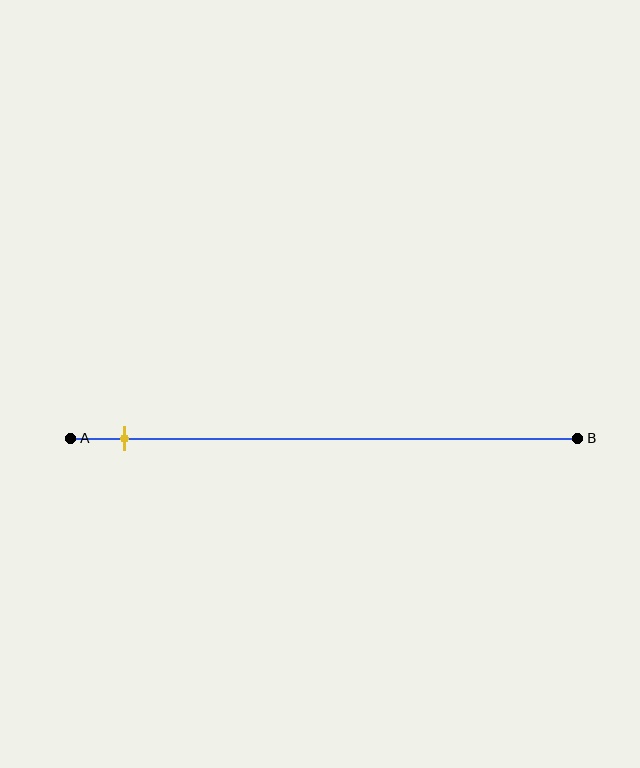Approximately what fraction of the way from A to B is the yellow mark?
The yellow mark is approximately 10% of the way from A to B.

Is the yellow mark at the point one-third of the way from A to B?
No, the mark is at about 10% from A, not at the 33% one-third point.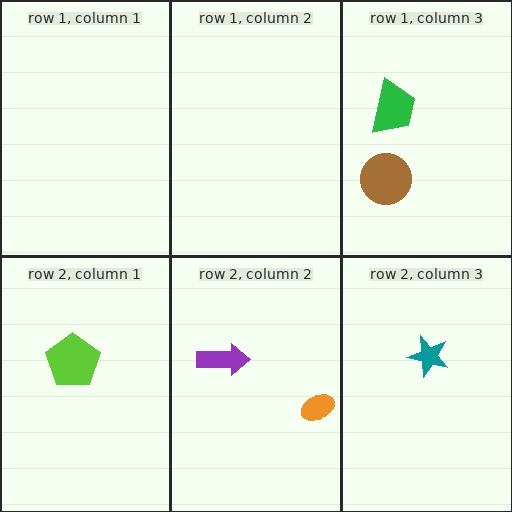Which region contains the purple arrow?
The row 2, column 2 region.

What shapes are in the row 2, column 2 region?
The purple arrow, the orange ellipse.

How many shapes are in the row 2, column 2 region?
2.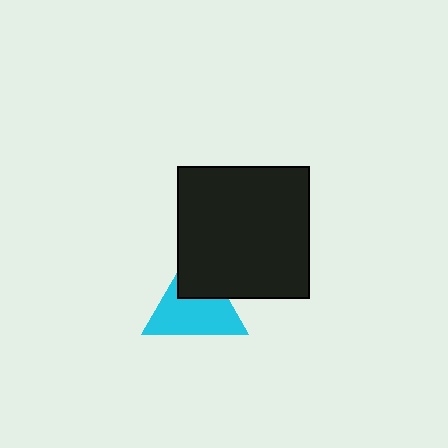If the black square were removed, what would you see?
You would see the complete cyan triangle.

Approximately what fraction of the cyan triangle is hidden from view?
Roughly 34% of the cyan triangle is hidden behind the black square.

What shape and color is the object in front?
The object in front is a black square.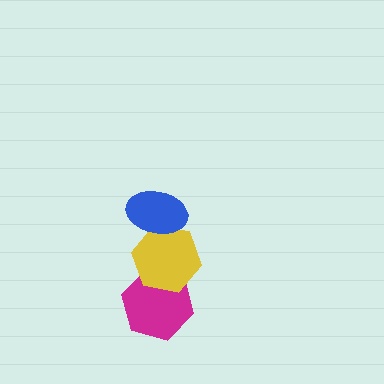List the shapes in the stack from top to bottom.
From top to bottom: the blue ellipse, the yellow hexagon, the magenta hexagon.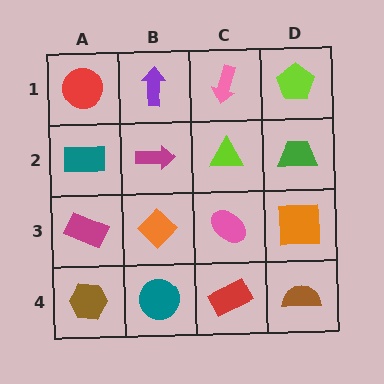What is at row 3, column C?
A pink ellipse.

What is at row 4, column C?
A red rectangle.